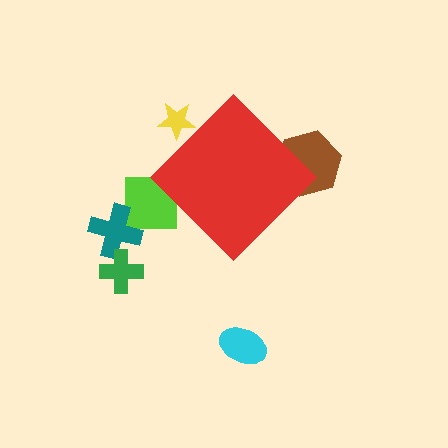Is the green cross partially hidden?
No, the green cross is fully visible.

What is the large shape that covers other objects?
A red diamond.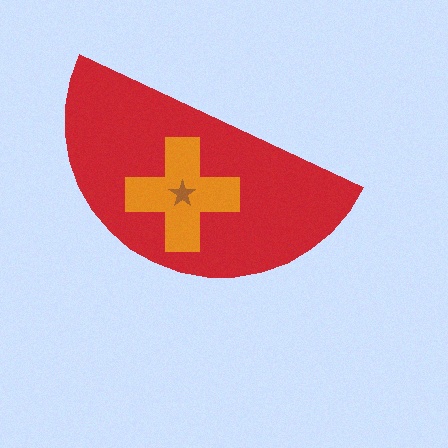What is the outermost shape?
The red semicircle.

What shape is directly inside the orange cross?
The brown star.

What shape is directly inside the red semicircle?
The orange cross.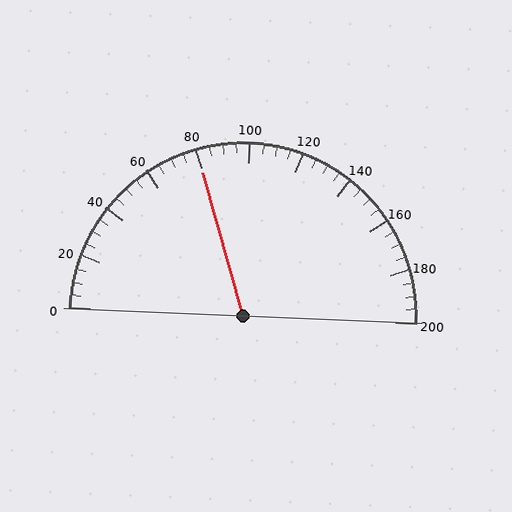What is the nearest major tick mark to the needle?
The nearest major tick mark is 80.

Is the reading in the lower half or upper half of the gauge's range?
The reading is in the lower half of the range (0 to 200).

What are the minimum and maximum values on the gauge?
The gauge ranges from 0 to 200.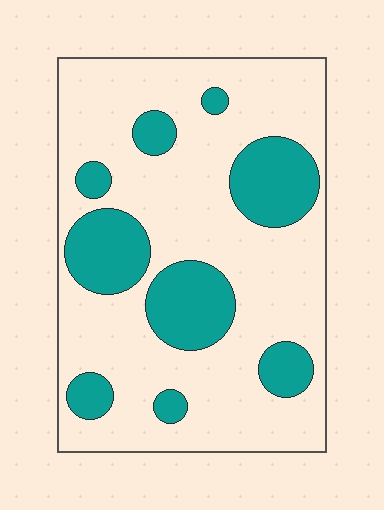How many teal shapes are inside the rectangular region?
9.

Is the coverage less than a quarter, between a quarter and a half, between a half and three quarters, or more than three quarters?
Between a quarter and a half.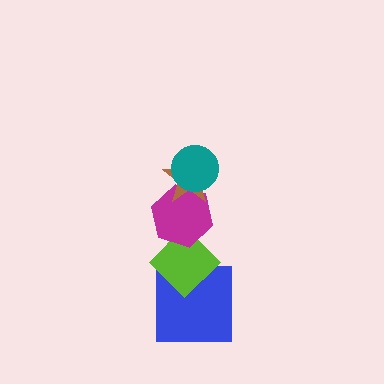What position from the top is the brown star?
The brown star is 2nd from the top.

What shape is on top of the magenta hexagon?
The brown star is on top of the magenta hexagon.